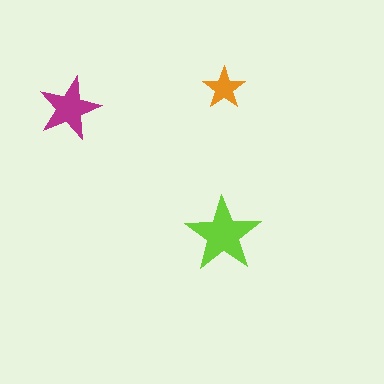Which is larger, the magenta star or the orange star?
The magenta one.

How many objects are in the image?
There are 3 objects in the image.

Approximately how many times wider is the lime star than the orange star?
About 2 times wider.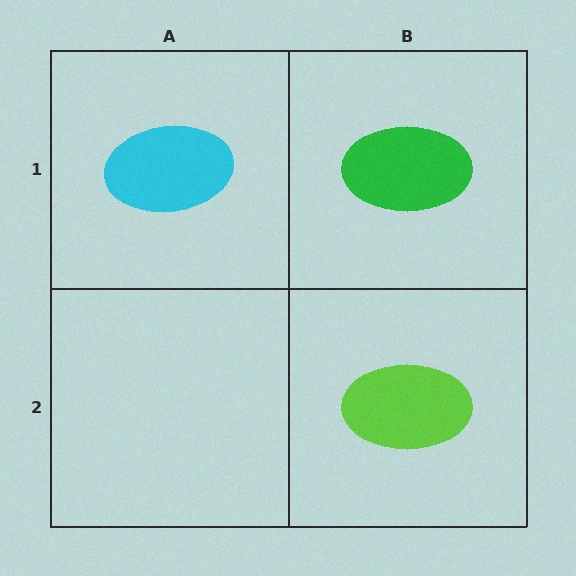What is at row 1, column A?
A cyan ellipse.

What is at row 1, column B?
A green ellipse.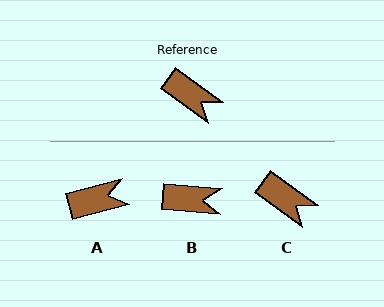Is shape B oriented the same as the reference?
No, it is off by about 31 degrees.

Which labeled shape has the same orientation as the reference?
C.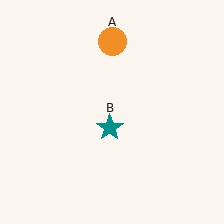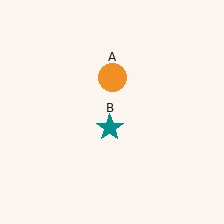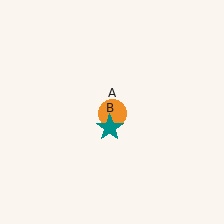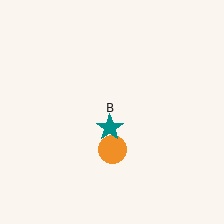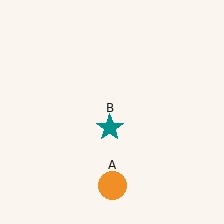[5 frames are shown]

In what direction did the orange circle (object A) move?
The orange circle (object A) moved down.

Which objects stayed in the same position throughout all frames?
Teal star (object B) remained stationary.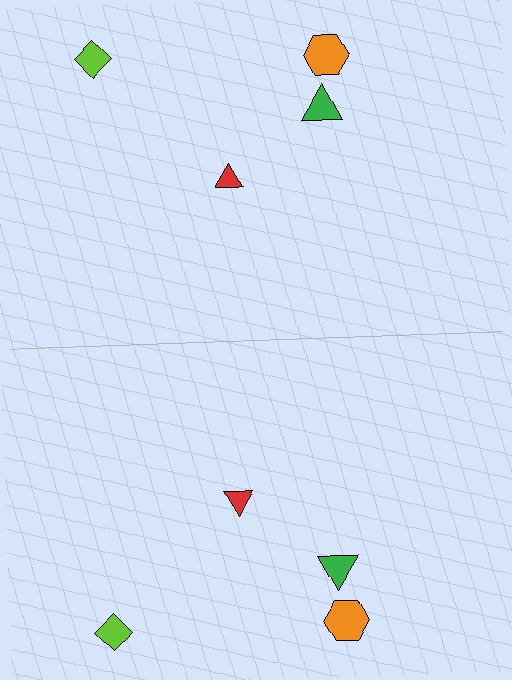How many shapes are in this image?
There are 8 shapes in this image.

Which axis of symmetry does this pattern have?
The pattern has a horizontal axis of symmetry running through the center of the image.